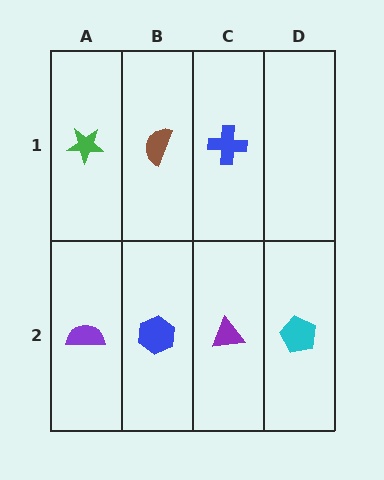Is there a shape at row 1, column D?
No, that cell is empty.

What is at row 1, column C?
A blue cross.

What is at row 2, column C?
A purple triangle.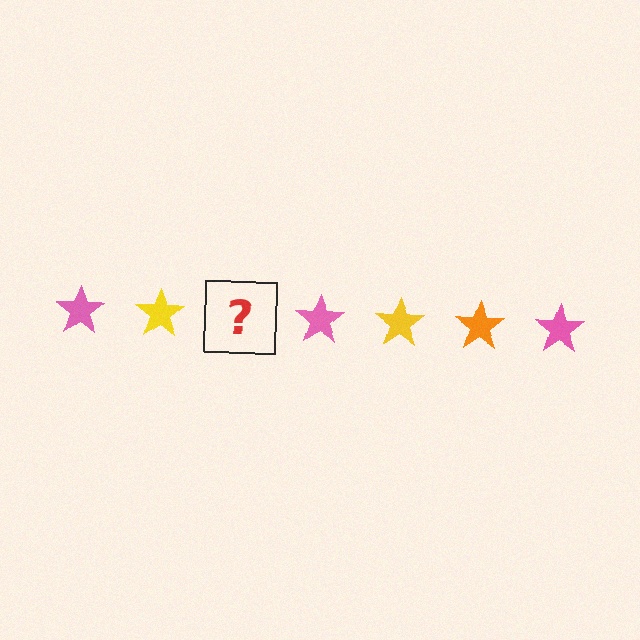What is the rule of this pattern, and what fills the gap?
The rule is that the pattern cycles through pink, yellow, orange stars. The gap should be filled with an orange star.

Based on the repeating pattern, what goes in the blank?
The blank should be an orange star.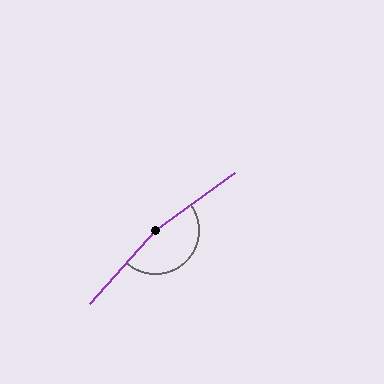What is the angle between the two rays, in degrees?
Approximately 168 degrees.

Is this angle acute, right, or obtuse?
It is obtuse.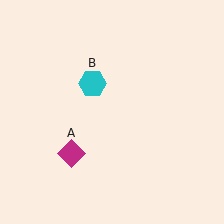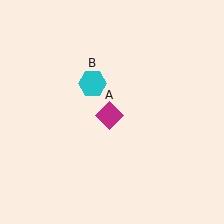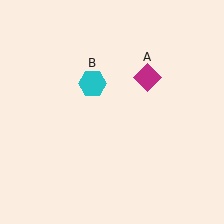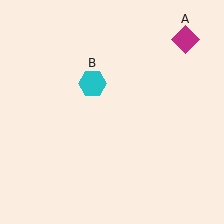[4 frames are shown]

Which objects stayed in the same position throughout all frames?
Cyan hexagon (object B) remained stationary.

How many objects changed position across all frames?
1 object changed position: magenta diamond (object A).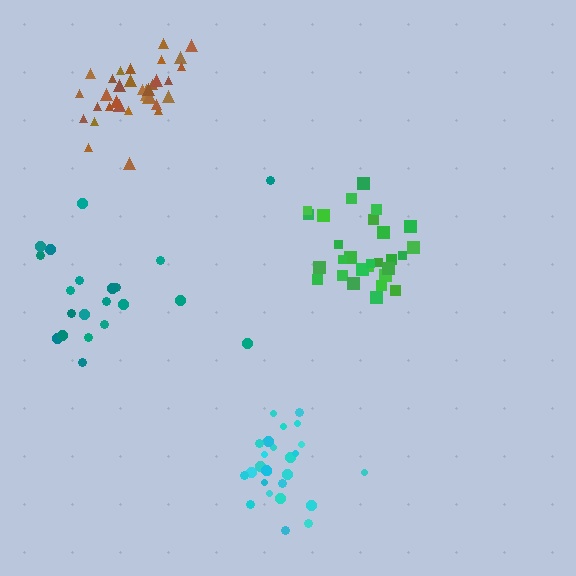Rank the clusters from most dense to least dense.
brown, cyan, green, teal.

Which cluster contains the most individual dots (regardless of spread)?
Brown (34).